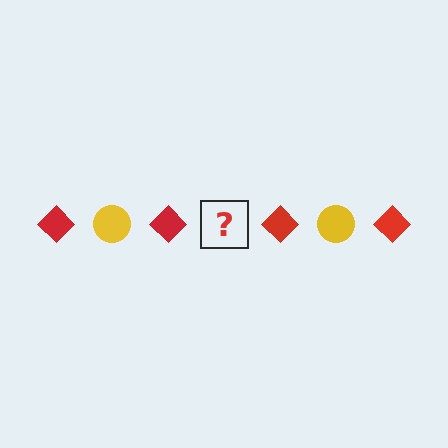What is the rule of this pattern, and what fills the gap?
The rule is that the pattern alternates between red diamond and yellow circle. The gap should be filled with a yellow circle.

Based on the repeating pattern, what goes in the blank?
The blank should be a yellow circle.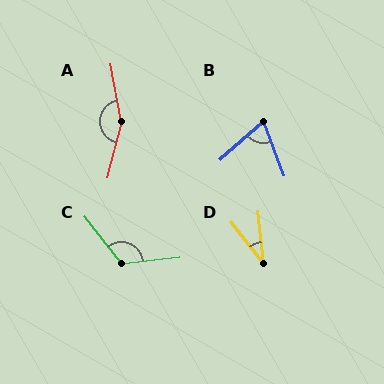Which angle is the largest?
A, at approximately 155 degrees.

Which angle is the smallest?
D, at approximately 32 degrees.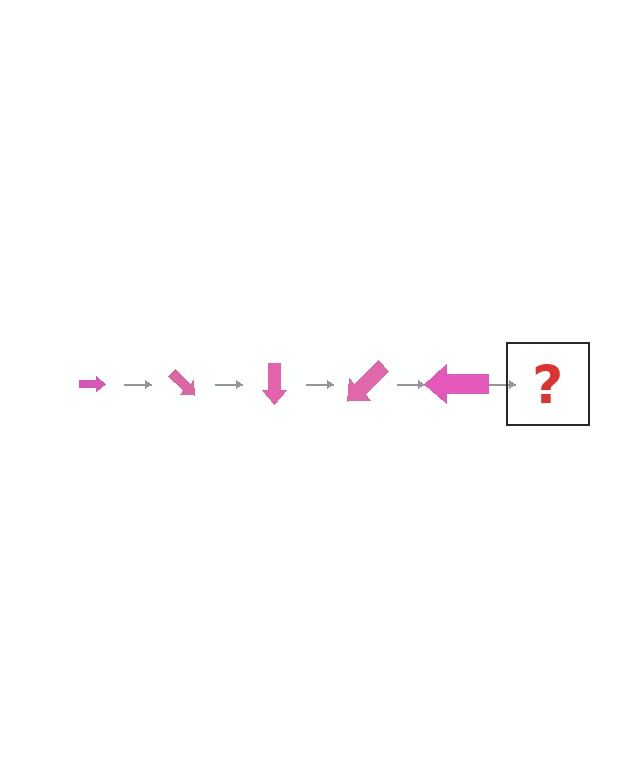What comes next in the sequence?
The next element should be an arrow, larger than the previous one and rotated 225 degrees from the start.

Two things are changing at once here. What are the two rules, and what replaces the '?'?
The two rules are that the arrow grows larger each step and it rotates 45 degrees each step. The '?' should be an arrow, larger than the previous one and rotated 225 degrees from the start.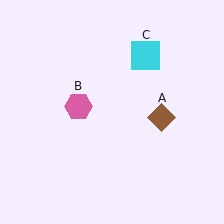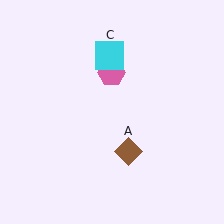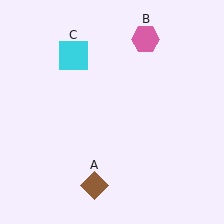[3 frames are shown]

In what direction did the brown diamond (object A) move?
The brown diamond (object A) moved down and to the left.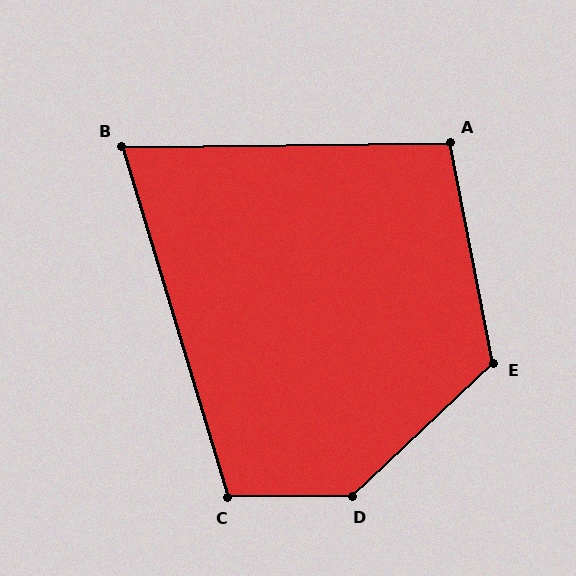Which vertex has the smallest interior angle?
B, at approximately 74 degrees.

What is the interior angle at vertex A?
Approximately 100 degrees (obtuse).